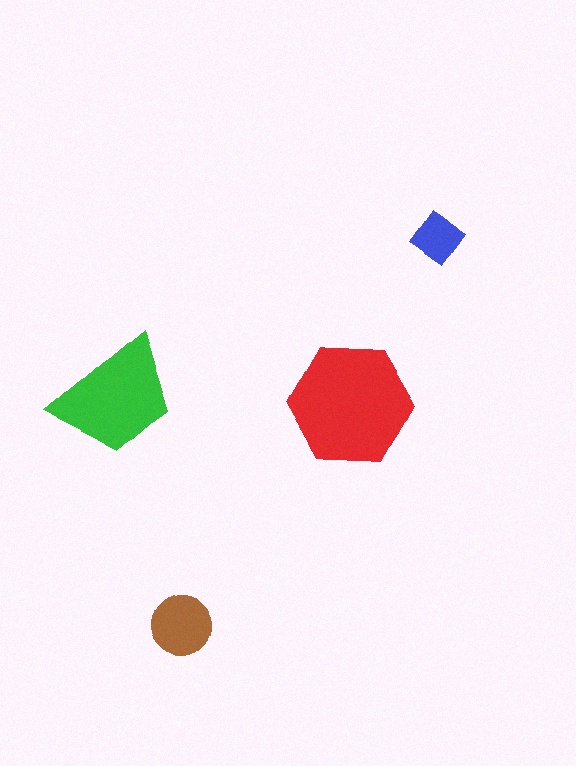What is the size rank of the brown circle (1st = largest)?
3rd.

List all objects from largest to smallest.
The red hexagon, the green trapezoid, the brown circle, the blue diamond.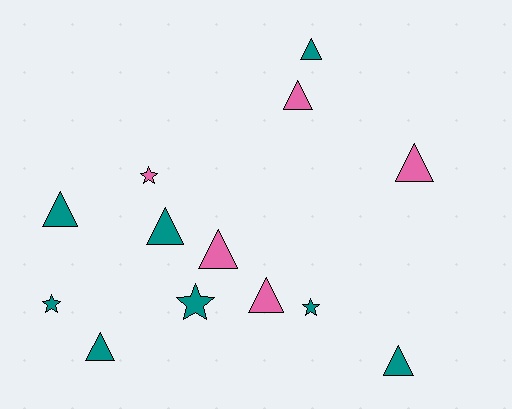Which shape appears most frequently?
Triangle, with 9 objects.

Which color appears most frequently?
Teal, with 8 objects.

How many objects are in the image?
There are 13 objects.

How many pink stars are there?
There is 1 pink star.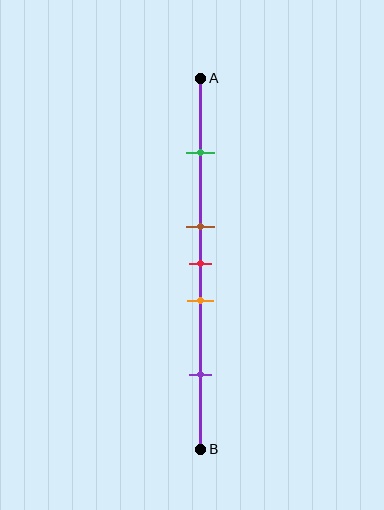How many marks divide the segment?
There are 5 marks dividing the segment.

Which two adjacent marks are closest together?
The brown and red marks are the closest adjacent pair.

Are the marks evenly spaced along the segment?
No, the marks are not evenly spaced.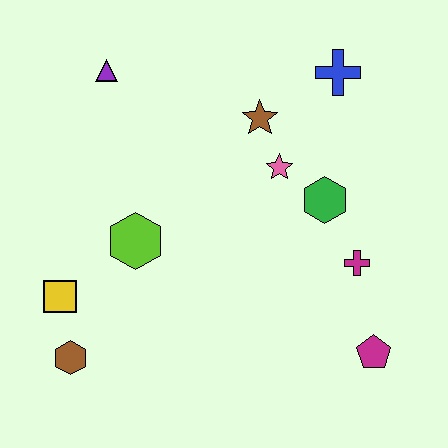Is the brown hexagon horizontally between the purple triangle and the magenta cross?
No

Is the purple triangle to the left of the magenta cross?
Yes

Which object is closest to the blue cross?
The brown star is closest to the blue cross.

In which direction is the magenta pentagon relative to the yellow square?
The magenta pentagon is to the right of the yellow square.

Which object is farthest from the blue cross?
The brown hexagon is farthest from the blue cross.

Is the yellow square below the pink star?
Yes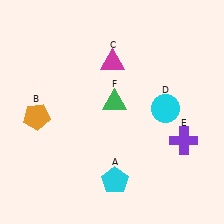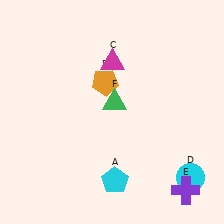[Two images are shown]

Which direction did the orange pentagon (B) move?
The orange pentagon (B) moved right.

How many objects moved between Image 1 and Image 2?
3 objects moved between the two images.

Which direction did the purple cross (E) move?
The purple cross (E) moved down.